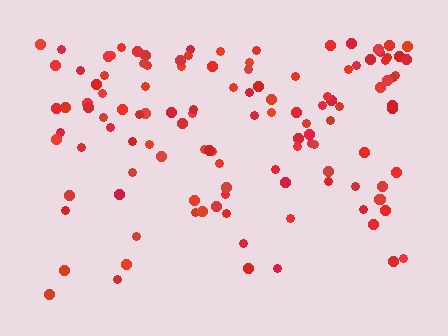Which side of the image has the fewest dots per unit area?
The bottom.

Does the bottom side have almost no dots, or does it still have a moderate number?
Still a moderate number, just noticeably fewer than the top.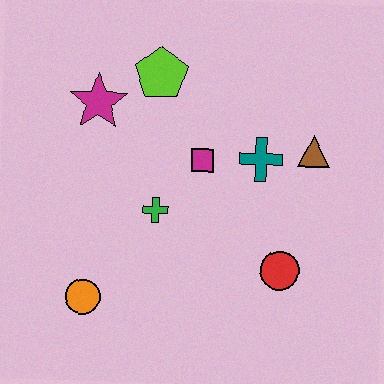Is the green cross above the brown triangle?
No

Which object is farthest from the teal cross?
The orange circle is farthest from the teal cross.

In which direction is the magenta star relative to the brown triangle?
The magenta star is to the left of the brown triangle.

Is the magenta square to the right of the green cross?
Yes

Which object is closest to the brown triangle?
The teal cross is closest to the brown triangle.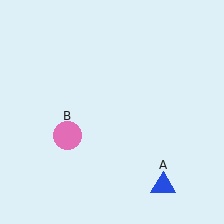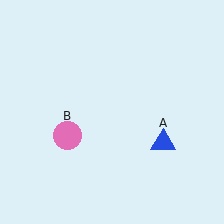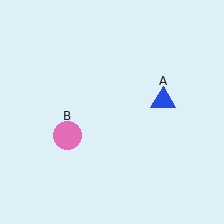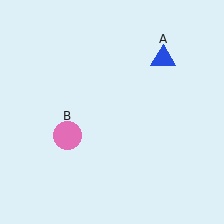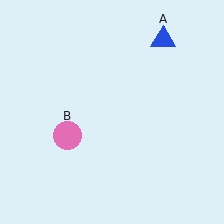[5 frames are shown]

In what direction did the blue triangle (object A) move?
The blue triangle (object A) moved up.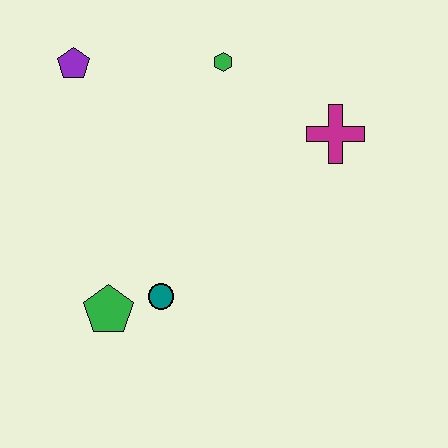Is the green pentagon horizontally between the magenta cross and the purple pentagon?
Yes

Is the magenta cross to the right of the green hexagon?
Yes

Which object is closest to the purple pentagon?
The green hexagon is closest to the purple pentagon.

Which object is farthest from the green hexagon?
The green pentagon is farthest from the green hexagon.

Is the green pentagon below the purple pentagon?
Yes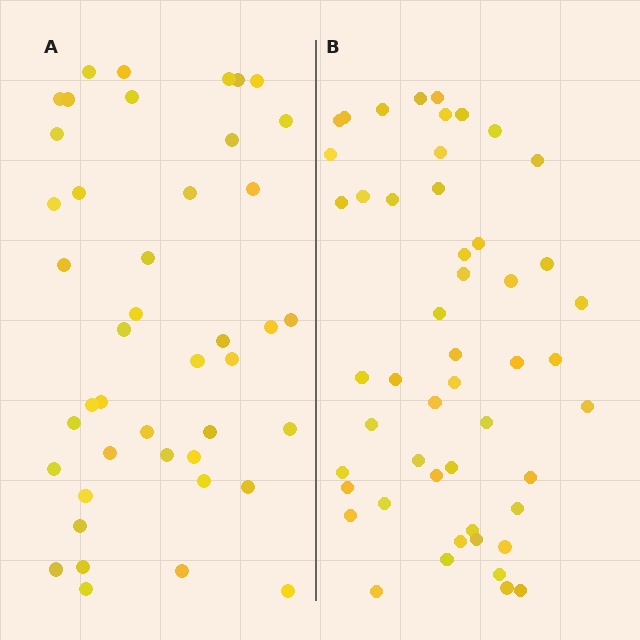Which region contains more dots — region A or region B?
Region B (the right region) has more dots.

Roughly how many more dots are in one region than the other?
Region B has roughly 8 or so more dots than region A.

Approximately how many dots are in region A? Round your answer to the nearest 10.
About 40 dots. (The exact count is 43, which rounds to 40.)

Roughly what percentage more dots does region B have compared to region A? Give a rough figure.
About 15% more.